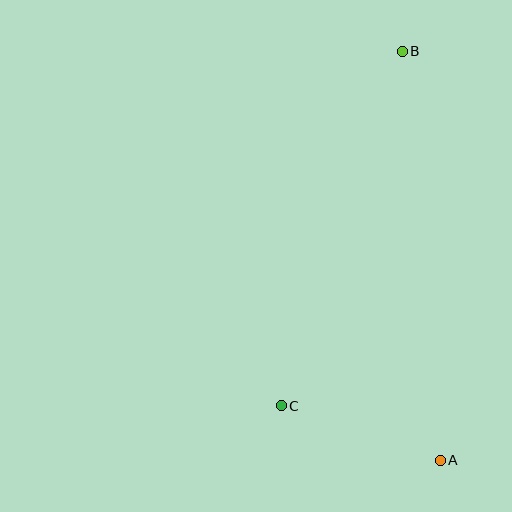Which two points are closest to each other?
Points A and C are closest to each other.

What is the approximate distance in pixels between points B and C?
The distance between B and C is approximately 375 pixels.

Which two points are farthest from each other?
Points A and B are farthest from each other.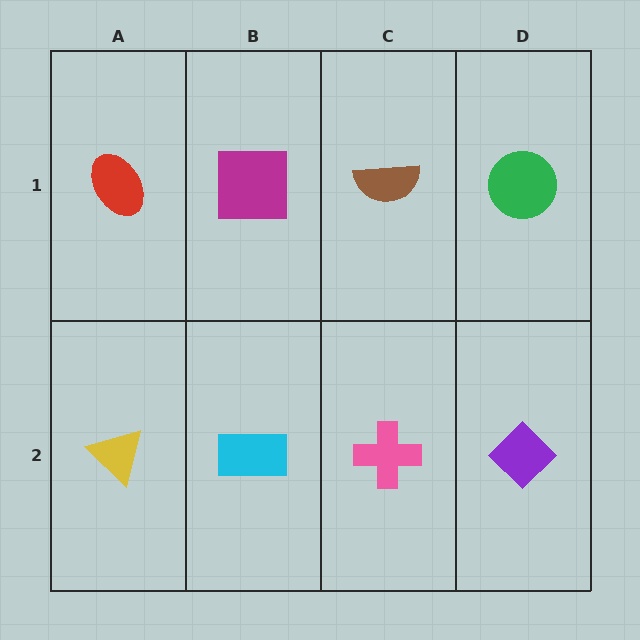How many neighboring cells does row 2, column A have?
2.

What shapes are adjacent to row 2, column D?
A green circle (row 1, column D), a pink cross (row 2, column C).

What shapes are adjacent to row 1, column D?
A purple diamond (row 2, column D), a brown semicircle (row 1, column C).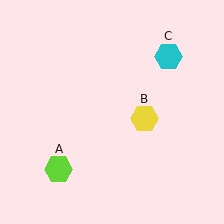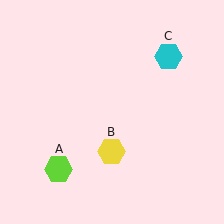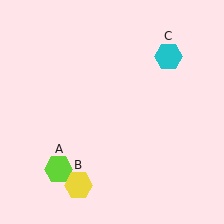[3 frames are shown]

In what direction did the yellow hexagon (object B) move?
The yellow hexagon (object B) moved down and to the left.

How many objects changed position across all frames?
1 object changed position: yellow hexagon (object B).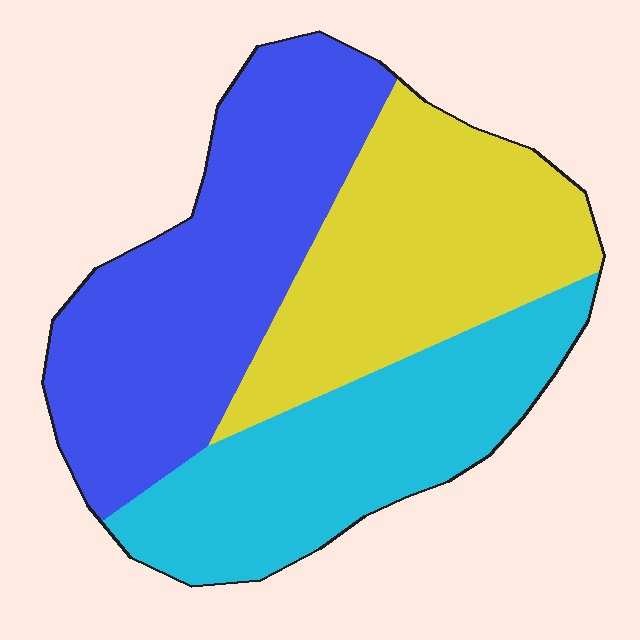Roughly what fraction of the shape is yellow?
Yellow takes up between a sixth and a third of the shape.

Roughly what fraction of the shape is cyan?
Cyan takes up about one third (1/3) of the shape.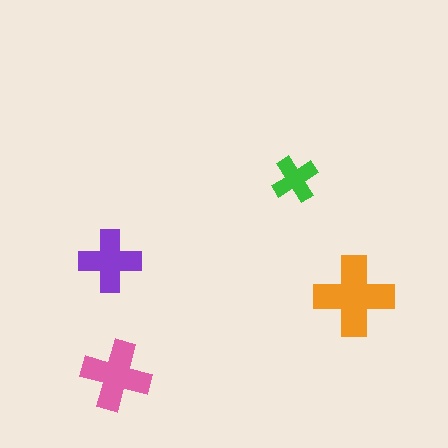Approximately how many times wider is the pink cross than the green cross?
About 1.5 times wider.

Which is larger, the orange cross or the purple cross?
The orange one.